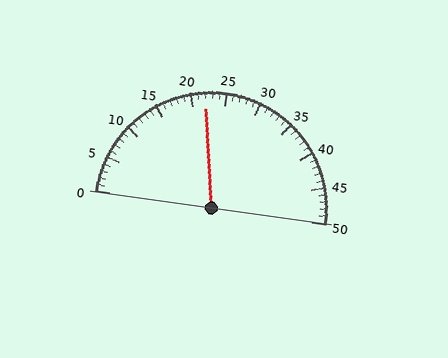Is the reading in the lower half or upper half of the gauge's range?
The reading is in the lower half of the range (0 to 50).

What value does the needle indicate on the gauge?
The needle indicates approximately 22.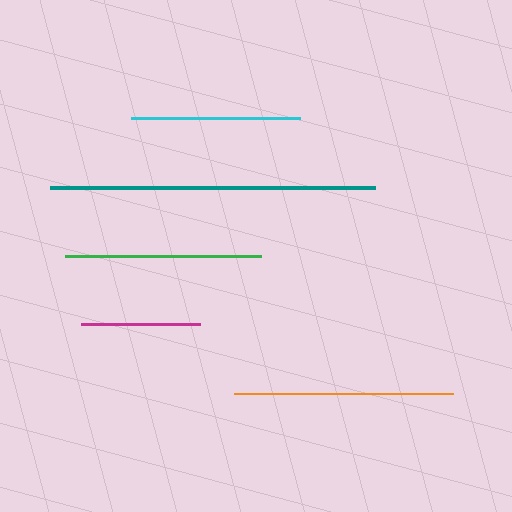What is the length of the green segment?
The green segment is approximately 196 pixels long.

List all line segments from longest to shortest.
From longest to shortest: teal, orange, green, cyan, magenta.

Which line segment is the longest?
The teal line is the longest at approximately 325 pixels.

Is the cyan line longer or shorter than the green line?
The green line is longer than the cyan line.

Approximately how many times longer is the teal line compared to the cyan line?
The teal line is approximately 1.9 times the length of the cyan line.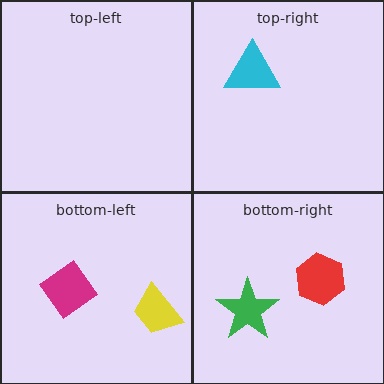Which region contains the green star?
The bottom-right region.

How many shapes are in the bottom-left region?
2.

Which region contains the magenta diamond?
The bottom-left region.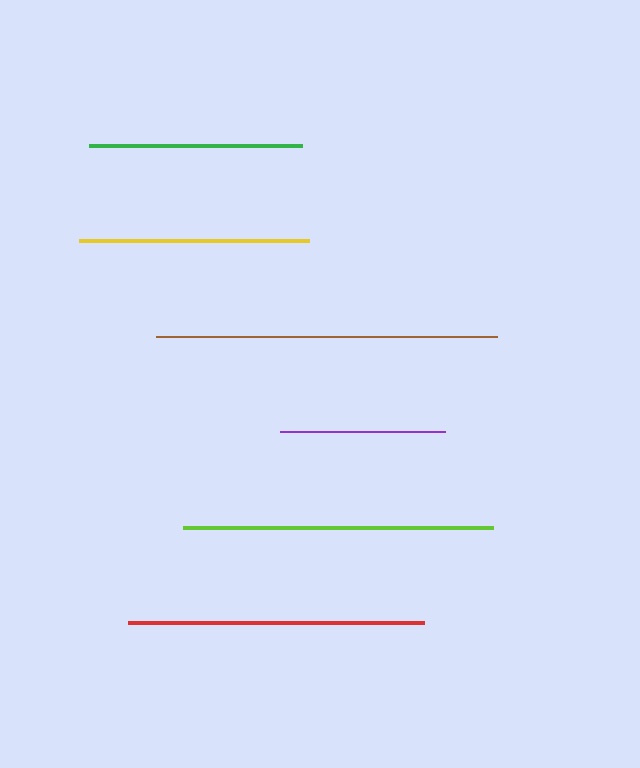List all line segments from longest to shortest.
From longest to shortest: brown, lime, red, yellow, green, purple.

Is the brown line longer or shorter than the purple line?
The brown line is longer than the purple line.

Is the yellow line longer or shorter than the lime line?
The lime line is longer than the yellow line.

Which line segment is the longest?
The brown line is the longest at approximately 342 pixels.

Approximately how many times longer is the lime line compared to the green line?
The lime line is approximately 1.5 times the length of the green line.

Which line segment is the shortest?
The purple line is the shortest at approximately 165 pixels.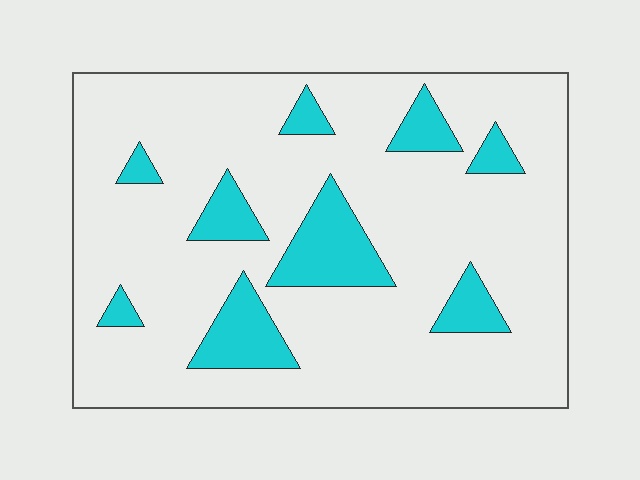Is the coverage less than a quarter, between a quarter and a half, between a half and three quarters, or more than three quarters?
Less than a quarter.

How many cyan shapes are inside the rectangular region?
9.